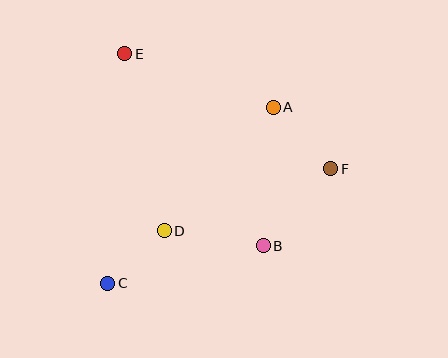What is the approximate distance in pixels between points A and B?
The distance between A and B is approximately 139 pixels.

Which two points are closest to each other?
Points C and D are closest to each other.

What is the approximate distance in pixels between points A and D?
The distance between A and D is approximately 165 pixels.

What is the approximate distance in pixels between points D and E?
The distance between D and E is approximately 182 pixels.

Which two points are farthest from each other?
Points C and F are farthest from each other.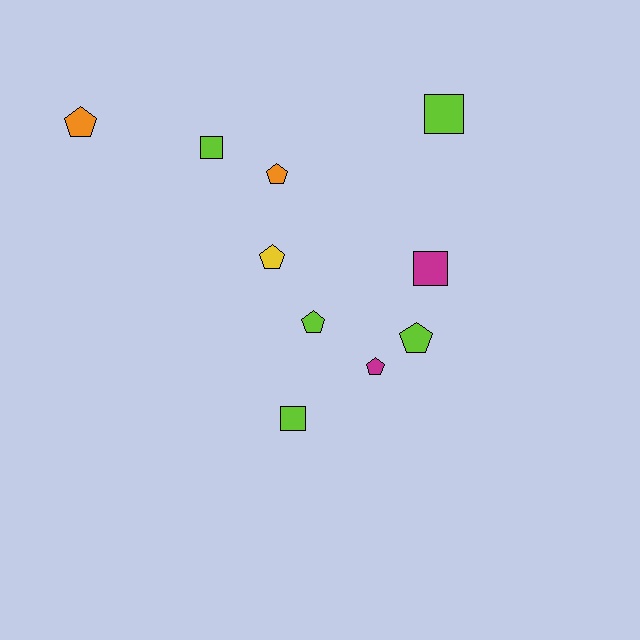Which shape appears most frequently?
Pentagon, with 6 objects.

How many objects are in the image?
There are 10 objects.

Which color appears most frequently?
Lime, with 5 objects.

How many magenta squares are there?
There is 1 magenta square.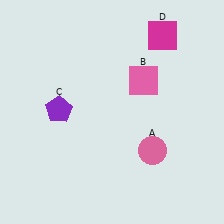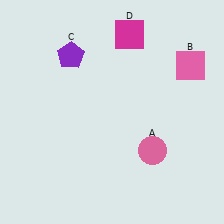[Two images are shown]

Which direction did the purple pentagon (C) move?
The purple pentagon (C) moved up.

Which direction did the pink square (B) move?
The pink square (B) moved right.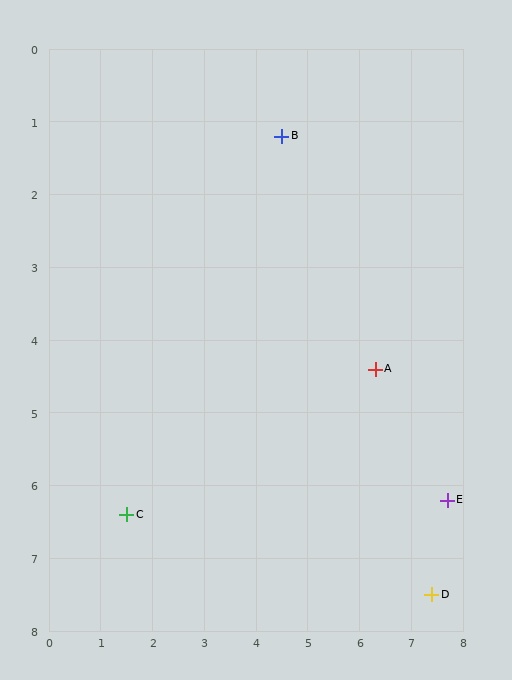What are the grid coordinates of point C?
Point C is at approximately (1.5, 6.4).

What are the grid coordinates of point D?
Point D is at approximately (7.4, 7.5).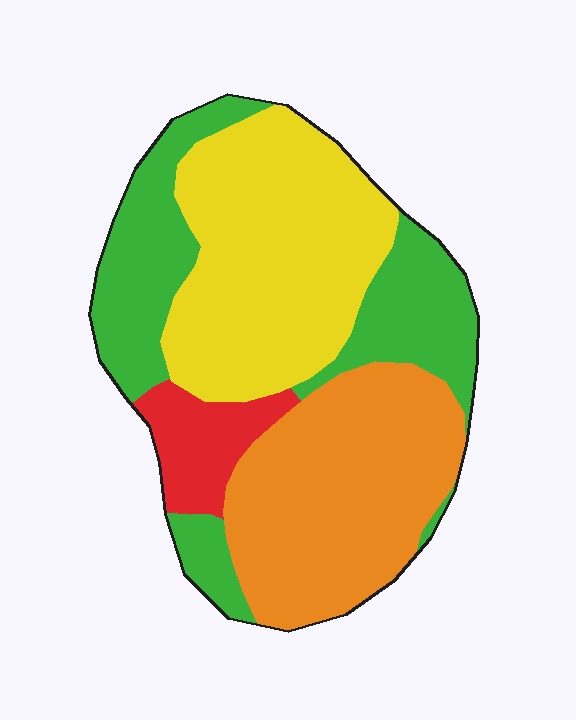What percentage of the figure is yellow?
Yellow takes up between a quarter and a half of the figure.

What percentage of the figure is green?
Green covers around 30% of the figure.